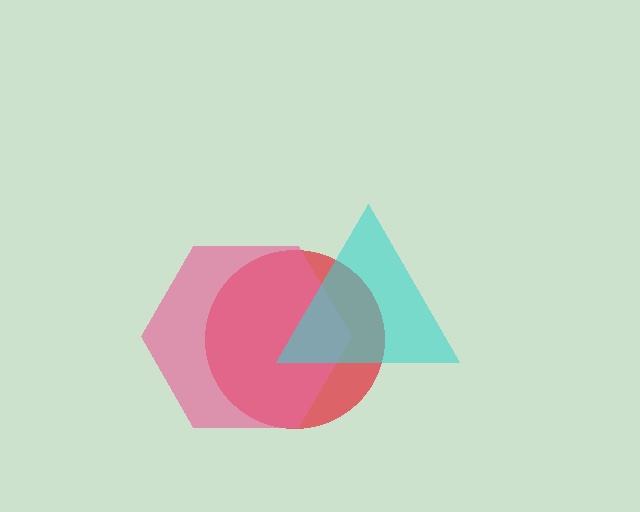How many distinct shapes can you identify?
There are 3 distinct shapes: a red circle, a pink hexagon, a cyan triangle.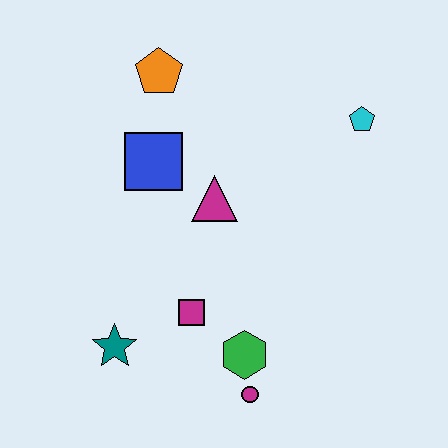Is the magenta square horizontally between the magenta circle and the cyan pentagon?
No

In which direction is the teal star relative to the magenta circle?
The teal star is to the left of the magenta circle.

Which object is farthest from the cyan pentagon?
The teal star is farthest from the cyan pentagon.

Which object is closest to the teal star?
The magenta square is closest to the teal star.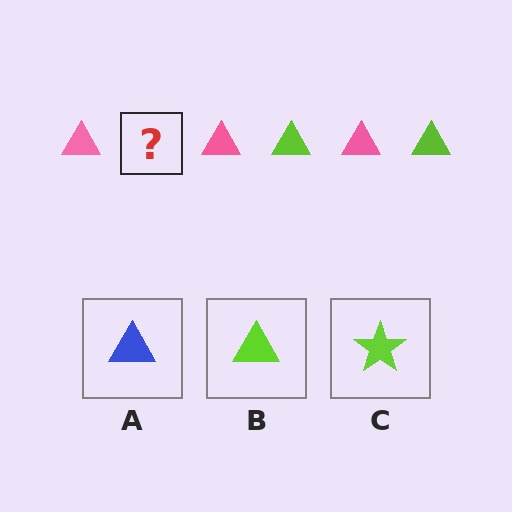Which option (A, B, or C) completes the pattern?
B.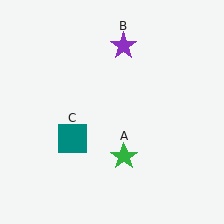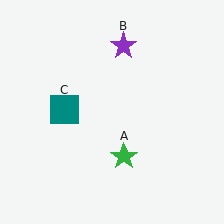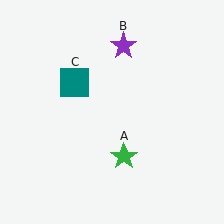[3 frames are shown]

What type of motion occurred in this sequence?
The teal square (object C) rotated clockwise around the center of the scene.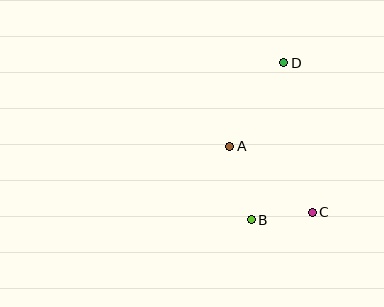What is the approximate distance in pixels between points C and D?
The distance between C and D is approximately 152 pixels.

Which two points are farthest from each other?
Points B and D are farthest from each other.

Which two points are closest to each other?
Points B and C are closest to each other.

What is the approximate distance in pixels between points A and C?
The distance between A and C is approximately 106 pixels.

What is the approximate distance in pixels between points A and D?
The distance between A and D is approximately 100 pixels.